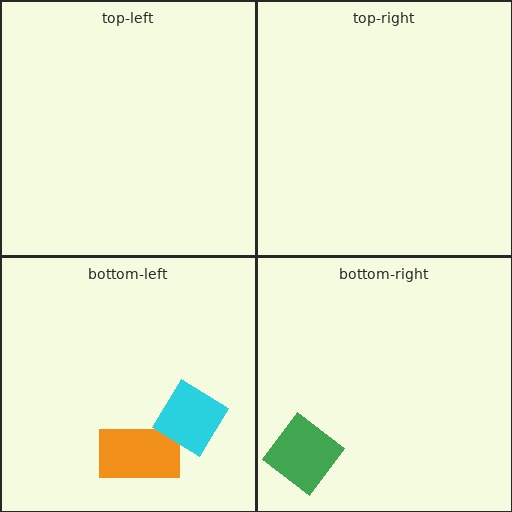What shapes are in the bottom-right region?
The green diamond.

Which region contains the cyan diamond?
The bottom-left region.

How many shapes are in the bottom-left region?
2.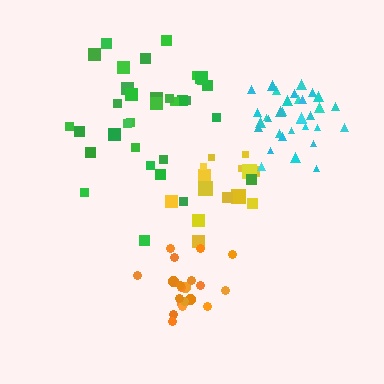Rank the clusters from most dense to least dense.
cyan, orange, yellow, green.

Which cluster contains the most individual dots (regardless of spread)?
Cyan (34).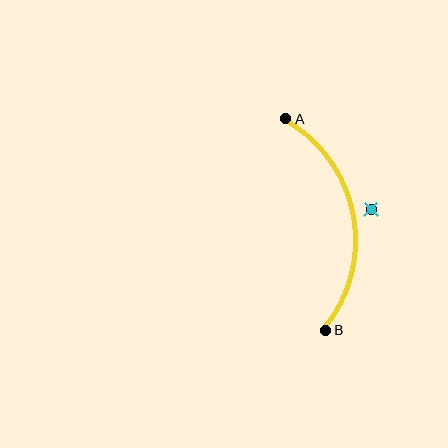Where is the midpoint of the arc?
The arc midpoint is the point on the curve farthest from the straight line joining A and B. It sits to the right of that line.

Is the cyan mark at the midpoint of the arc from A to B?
No — the cyan mark does not lie on the arc at all. It sits slightly outside the curve.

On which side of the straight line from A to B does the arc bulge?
The arc bulges to the right of the straight line connecting A and B.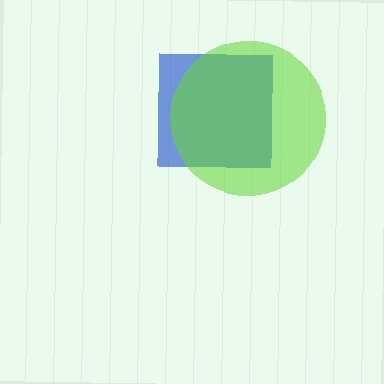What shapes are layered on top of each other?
The layered shapes are: a blue square, a lime circle.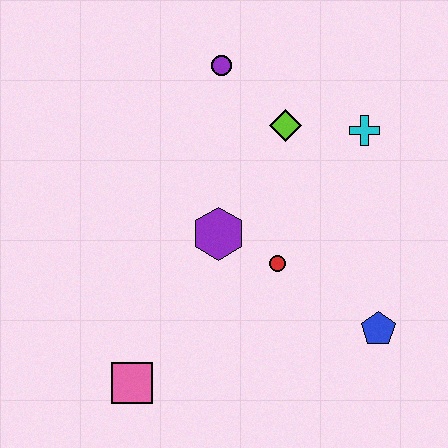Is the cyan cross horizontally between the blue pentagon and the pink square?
Yes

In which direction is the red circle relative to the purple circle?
The red circle is below the purple circle.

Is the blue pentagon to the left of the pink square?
No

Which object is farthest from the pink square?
The cyan cross is farthest from the pink square.